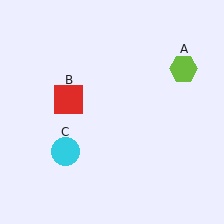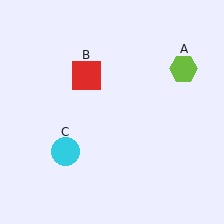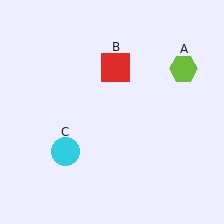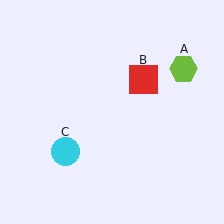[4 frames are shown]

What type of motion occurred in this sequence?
The red square (object B) rotated clockwise around the center of the scene.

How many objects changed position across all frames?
1 object changed position: red square (object B).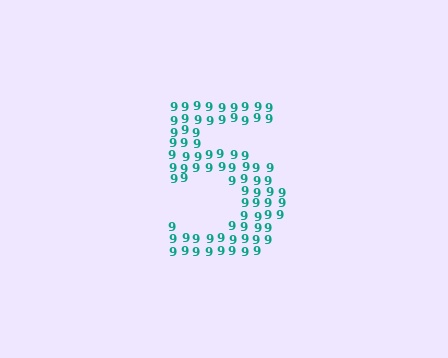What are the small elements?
The small elements are digit 9's.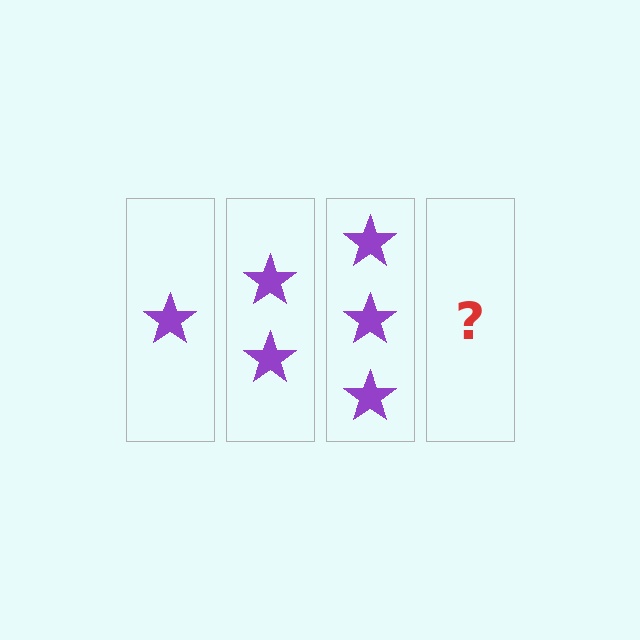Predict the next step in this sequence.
The next step is 4 stars.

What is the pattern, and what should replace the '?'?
The pattern is that each step adds one more star. The '?' should be 4 stars.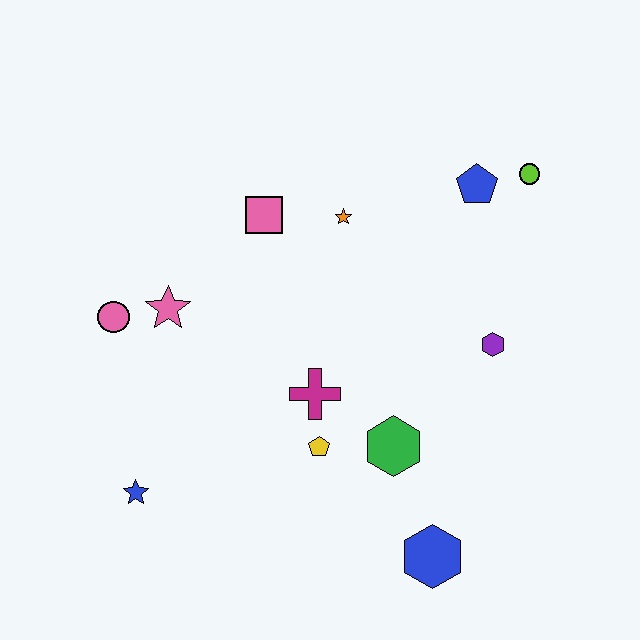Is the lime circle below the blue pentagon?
No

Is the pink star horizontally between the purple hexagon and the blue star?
Yes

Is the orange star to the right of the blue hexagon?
No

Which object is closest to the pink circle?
The pink star is closest to the pink circle.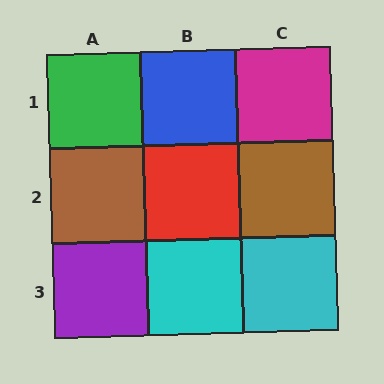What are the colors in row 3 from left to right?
Purple, cyan, cyan.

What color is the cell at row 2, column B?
Red.